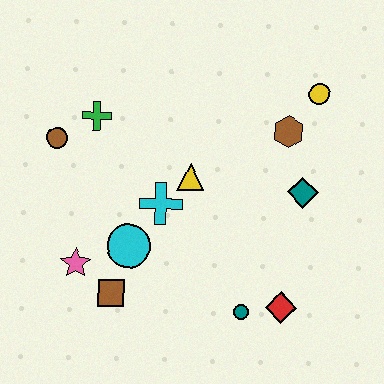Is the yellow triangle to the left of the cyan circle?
No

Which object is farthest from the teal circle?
The brown circle is farthest from the teal circle.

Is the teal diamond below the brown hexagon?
Yes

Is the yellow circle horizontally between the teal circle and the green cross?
No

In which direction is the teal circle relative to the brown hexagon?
The teal circle is below the brown hexagon.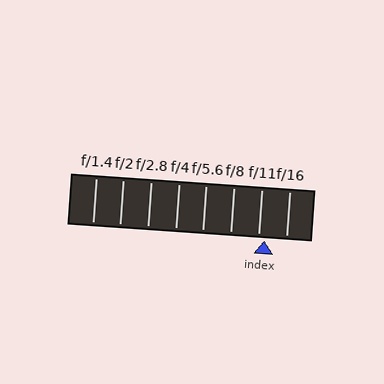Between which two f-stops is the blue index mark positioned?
The index mark is between f/11 and f/16.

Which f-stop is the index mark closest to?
The index mark is closest to f/11.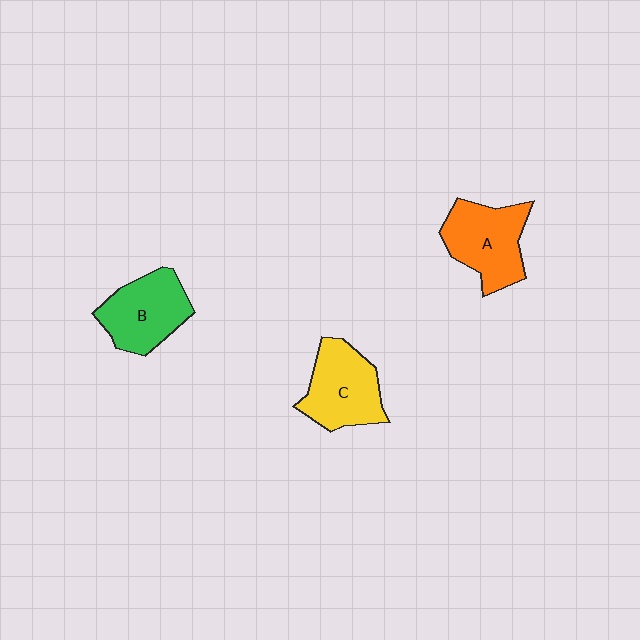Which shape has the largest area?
Shape A (orange).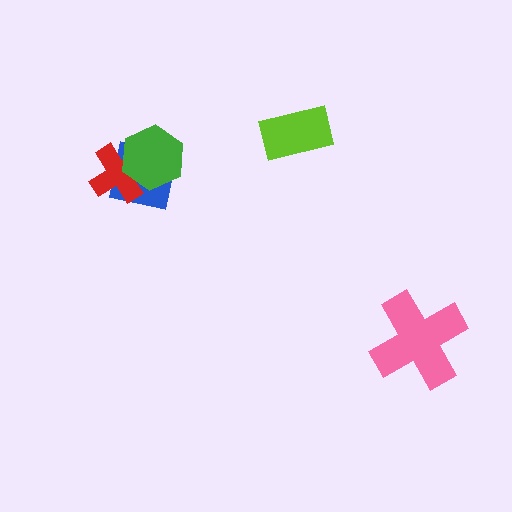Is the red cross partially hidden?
Yes, it is partially covered by another shape.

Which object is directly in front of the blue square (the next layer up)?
The red cross is directly in front of the blue square.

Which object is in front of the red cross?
The green hexagon is in front of the red cross.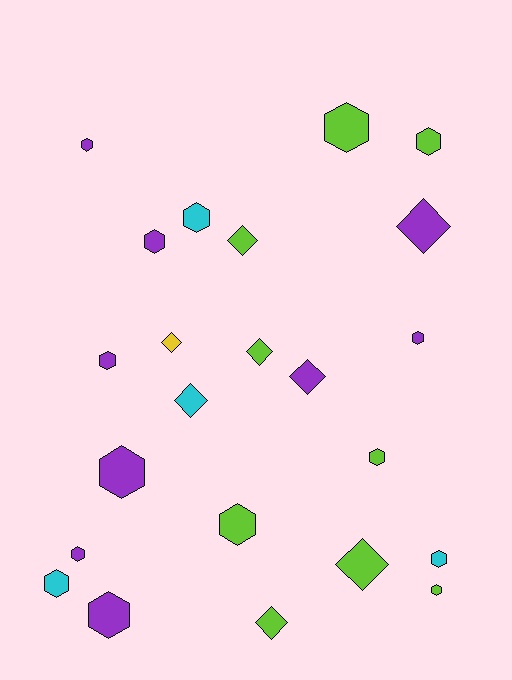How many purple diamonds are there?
There are 2 purple diamonds.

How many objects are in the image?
There are 23 objects.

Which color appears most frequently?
Purple, with 9 objects.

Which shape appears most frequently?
Hexagon, with 15 objects.